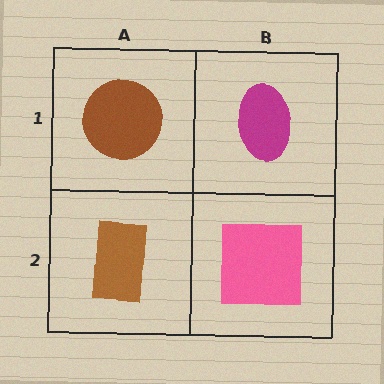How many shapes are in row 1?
2 shapes.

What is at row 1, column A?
A brown circle.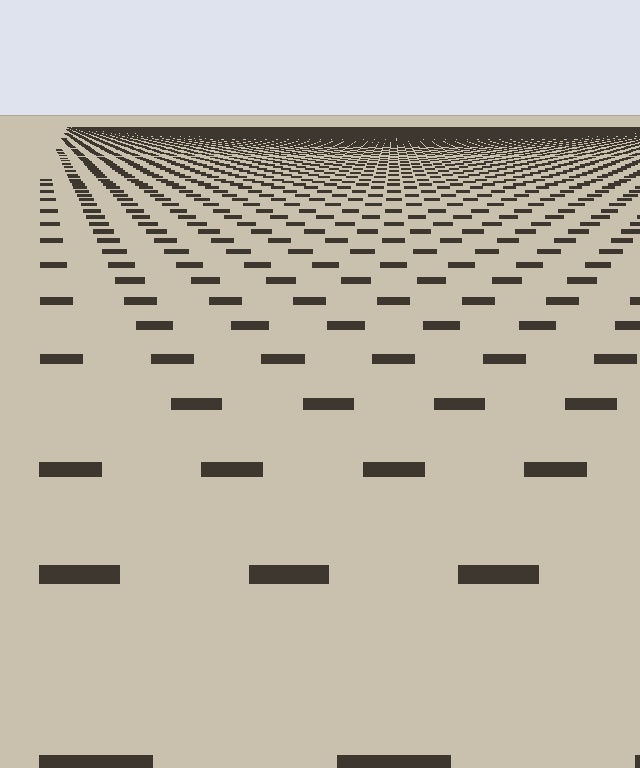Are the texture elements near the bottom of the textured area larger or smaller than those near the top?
Larger. Near the bottom, elements are closer to the viewer and appear at a bigger on-screen size.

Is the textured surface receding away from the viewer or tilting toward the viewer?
The surface is receding away from the viewer. Texture elements get smaller and denser toward the top.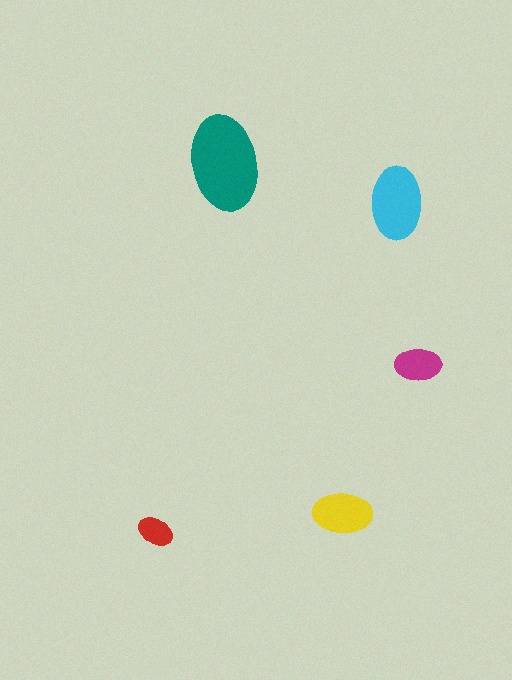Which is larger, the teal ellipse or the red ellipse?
The teal one.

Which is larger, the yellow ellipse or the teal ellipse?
The teal one.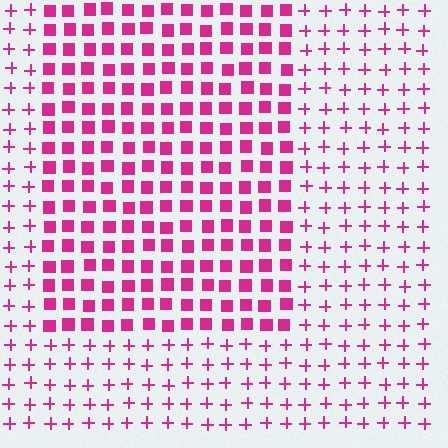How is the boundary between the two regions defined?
The boundary is defined by a change in element shape: squares inside vs. plus signs outside. All elements share the same color and spacing.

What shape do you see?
I see a rectangle.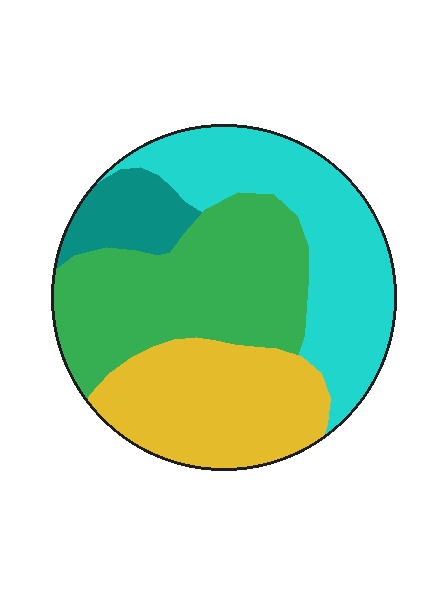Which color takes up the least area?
Teal, at roughly 10%.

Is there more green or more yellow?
Green.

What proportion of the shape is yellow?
Yellow covers about 25% of the shape.